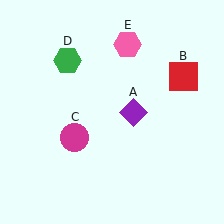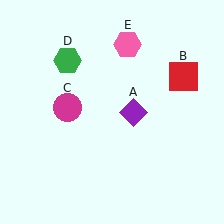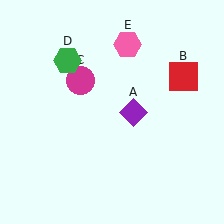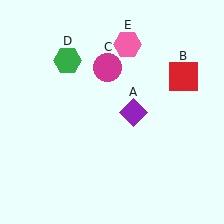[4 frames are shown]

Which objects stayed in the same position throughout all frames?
Purple diamond (object A) and red square (object B) and green hexagon (object D) and pink hexagon (object E) remained stationary.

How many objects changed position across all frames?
1 object changed position: magenta circle (object C).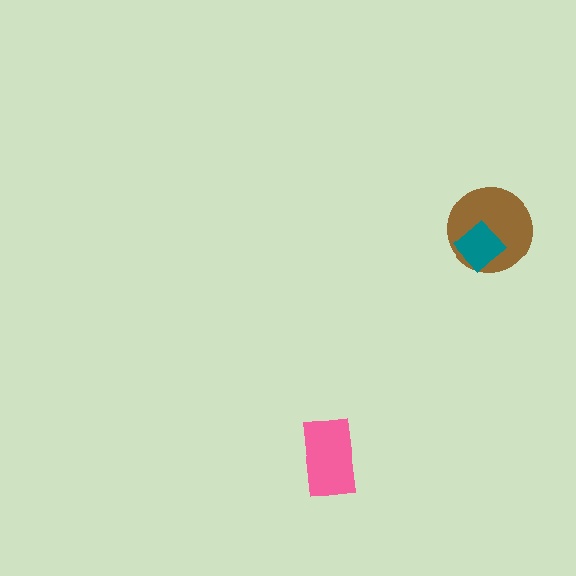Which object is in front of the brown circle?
The teal diamond is in front of the brown circle.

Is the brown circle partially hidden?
Yes, it is partially covered by another shape.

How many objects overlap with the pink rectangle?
0 objects overlap with the pink rectangle.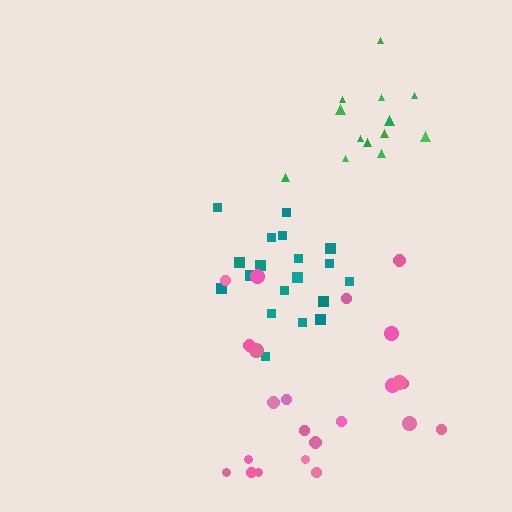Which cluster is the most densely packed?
Green.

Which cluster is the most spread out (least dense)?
Pink.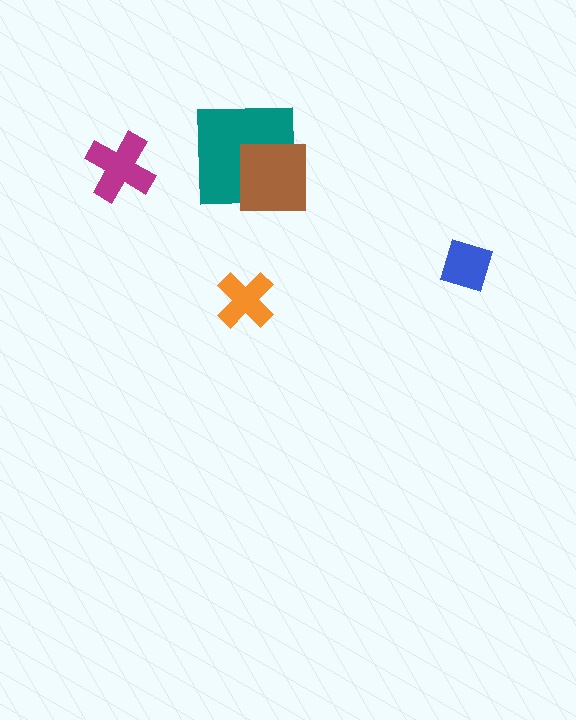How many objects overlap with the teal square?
1 object overlaps with the teal square.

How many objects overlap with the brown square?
1 object overlaps with the brown square.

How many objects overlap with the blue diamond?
0 objects overlap with the blue diamond.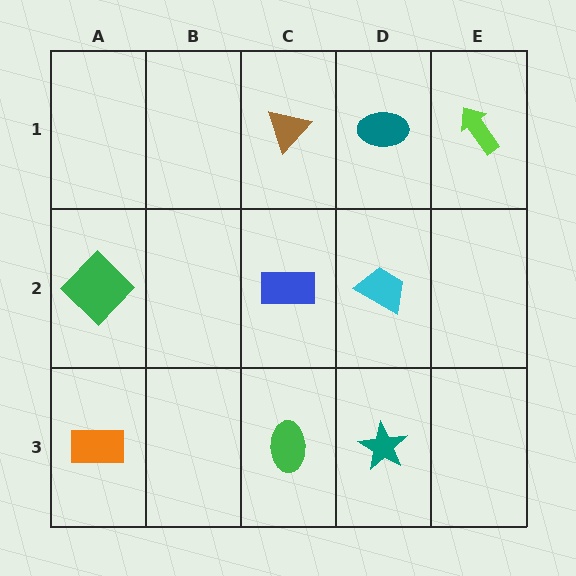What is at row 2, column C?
A blue rectangle.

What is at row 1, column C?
A brown triangle.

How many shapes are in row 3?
3 shapes.